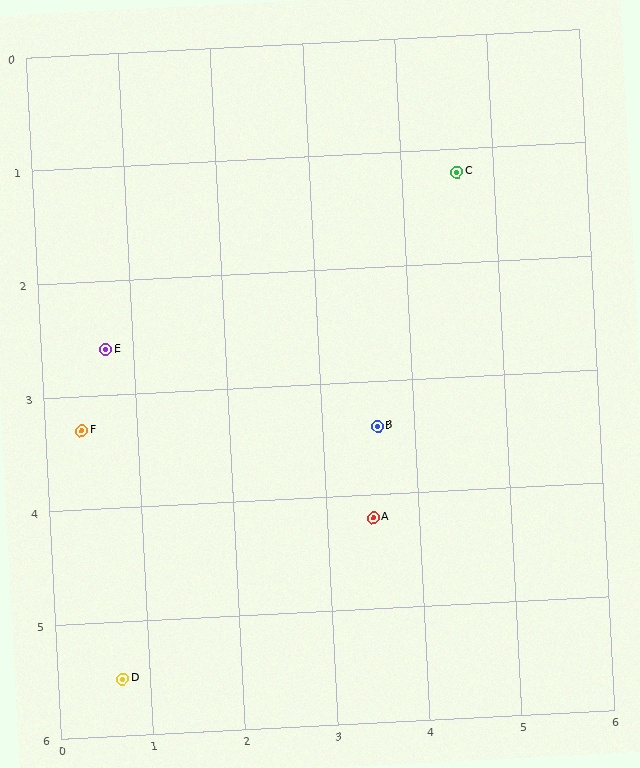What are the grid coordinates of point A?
Point A is at approximately (3.5, 4.2).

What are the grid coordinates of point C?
Point C is at approximately (4.6, 1.2).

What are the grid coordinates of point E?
Point E is at approximately (0.7, 2.6).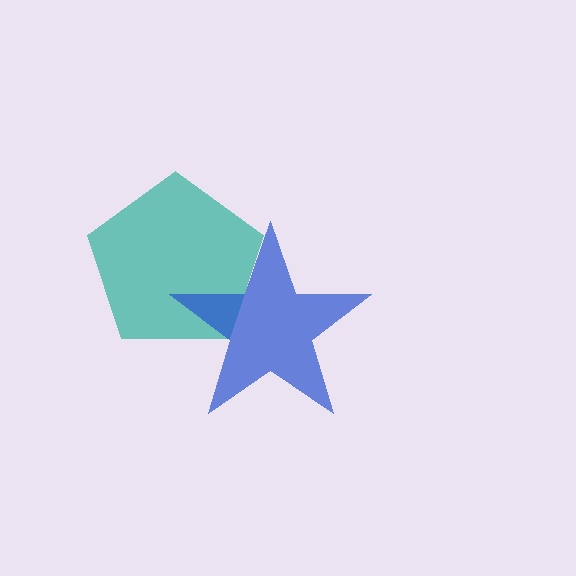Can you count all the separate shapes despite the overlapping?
Yes, there are 2 separate shapes.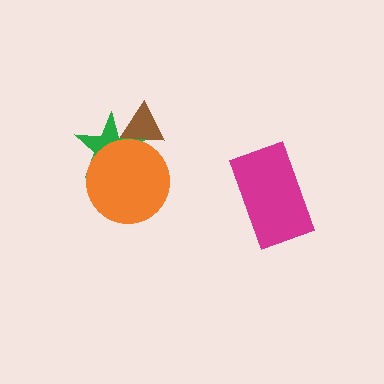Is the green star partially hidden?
Yes, it is partially covered by another shape.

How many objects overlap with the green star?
2 objects overlap with the green star.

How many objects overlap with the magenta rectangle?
0 objects overlap with the magenta rectangle.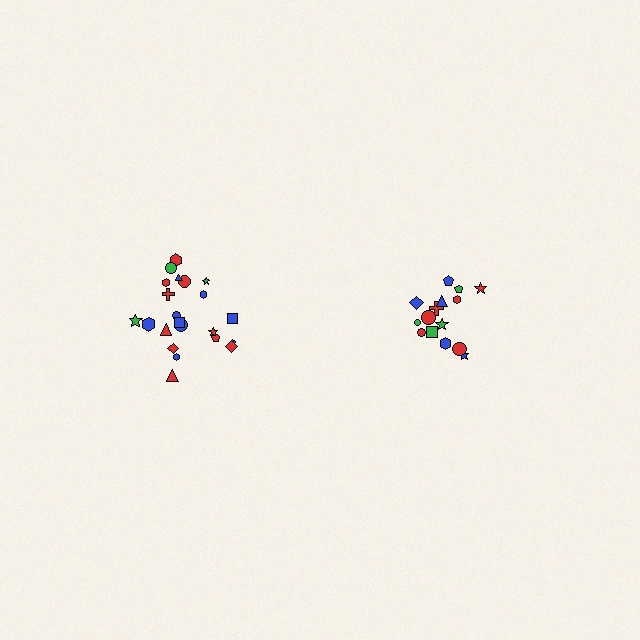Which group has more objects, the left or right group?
The left group.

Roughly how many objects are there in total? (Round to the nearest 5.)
Roughly 35 objects in total.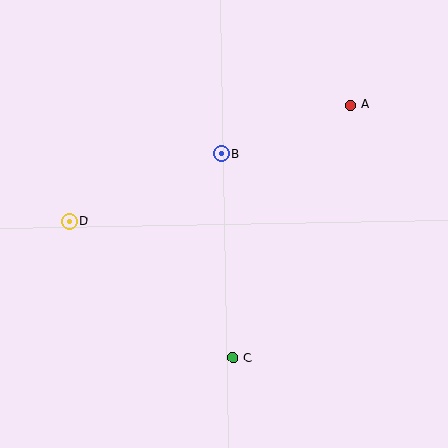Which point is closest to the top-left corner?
Point D is closest to the top-left corner.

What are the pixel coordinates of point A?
Point A is at (351, 105).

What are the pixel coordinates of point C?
Point C is at (233, 358).